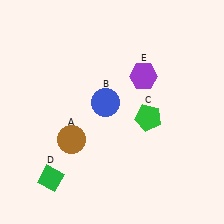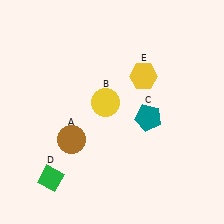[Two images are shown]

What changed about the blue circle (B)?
In Image 1, B is blue. In Image 2, it changed to yellow.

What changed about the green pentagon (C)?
In Image 1, C is green. In Image 2, it changed to teal.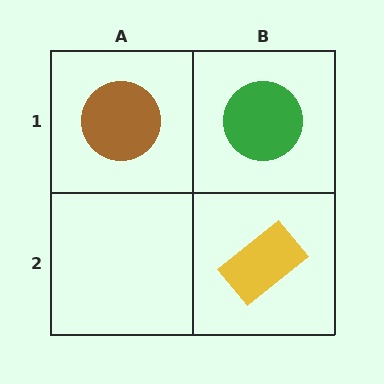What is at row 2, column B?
A yellow rectangle.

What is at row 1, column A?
A brown circle.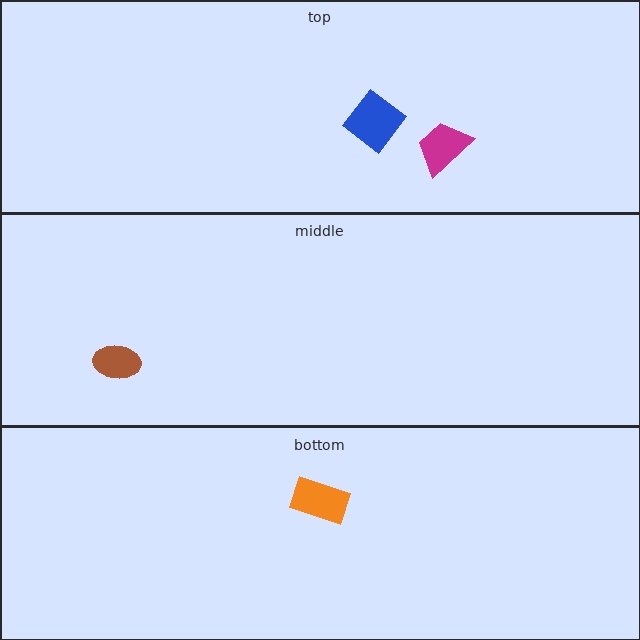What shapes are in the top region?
The blue diamond, the magenta trapezoid.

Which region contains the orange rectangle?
The bottom region.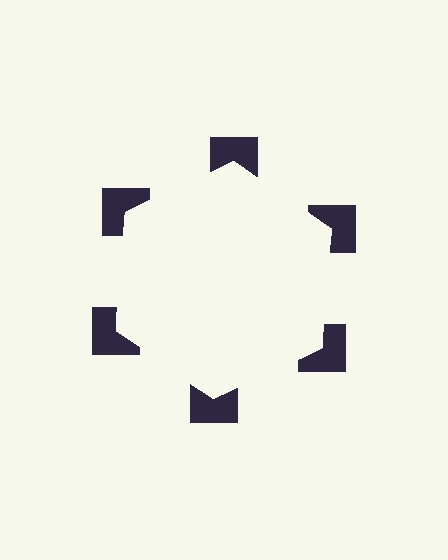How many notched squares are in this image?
There are 6 — one at each vertex of the illusory hexagon.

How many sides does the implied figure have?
6 sides.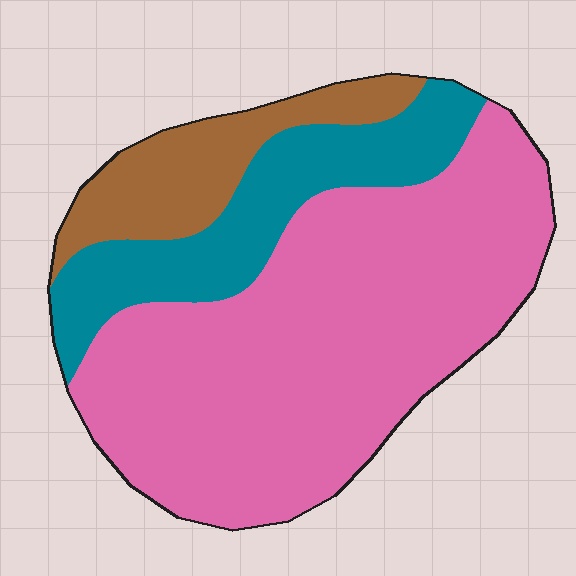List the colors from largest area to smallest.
From largest to smallest: pink, teal, brown.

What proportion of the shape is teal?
Teal covers around 20% of the shape.